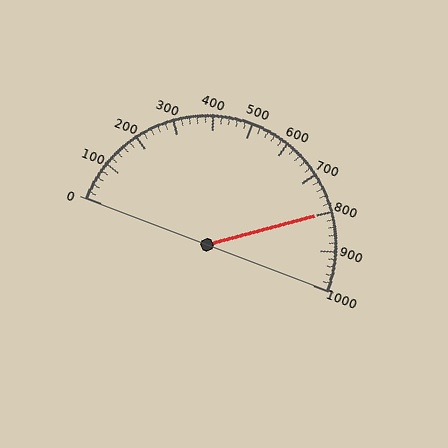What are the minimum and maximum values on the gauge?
The gauge ranges from 0 to 1000.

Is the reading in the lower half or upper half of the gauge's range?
The reading is in the upper half of the range (0 to 1000).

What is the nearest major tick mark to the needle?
The nearest major tick mark is 800.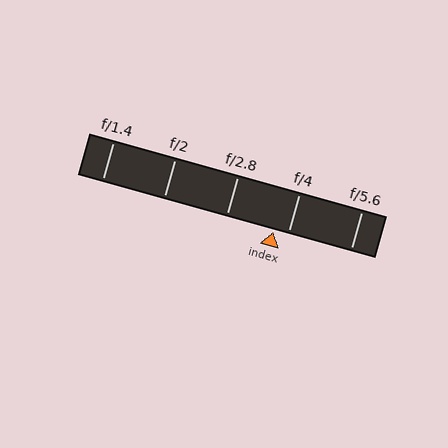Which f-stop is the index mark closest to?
The index mark is closest to f/4.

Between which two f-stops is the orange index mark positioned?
The index mark is between f/2.8 and f/4.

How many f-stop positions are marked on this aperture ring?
There are 5 f-stop positions marked.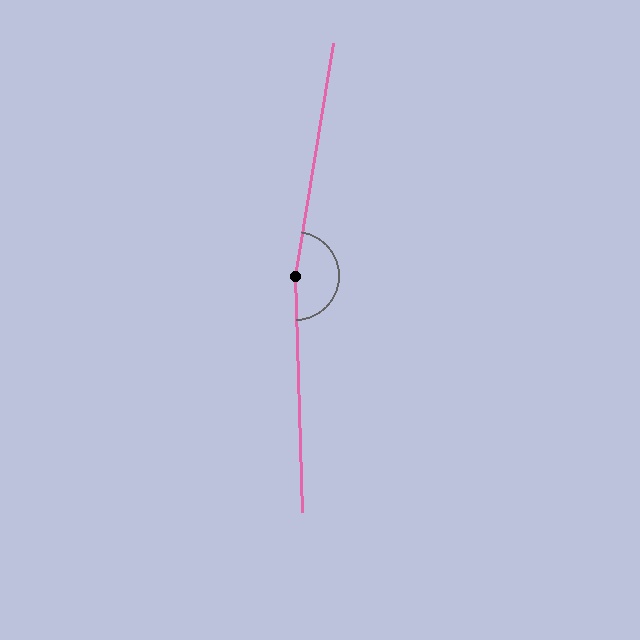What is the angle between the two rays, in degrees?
Approximately 169 degrees.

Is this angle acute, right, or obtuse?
It is obtuse.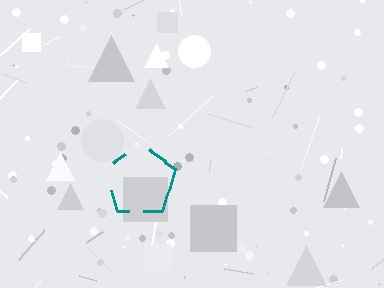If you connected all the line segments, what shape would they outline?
They would outline a pentagon.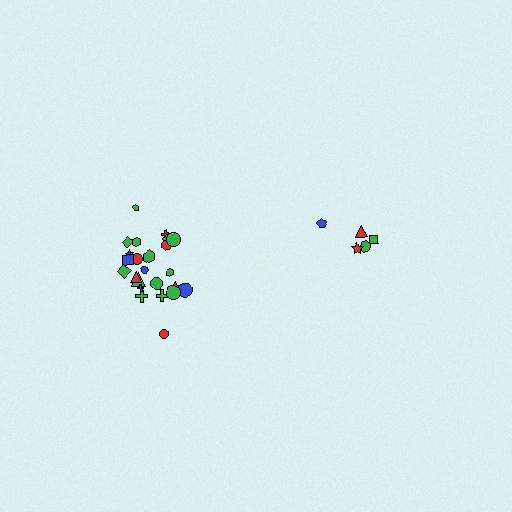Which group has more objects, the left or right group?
The left group.